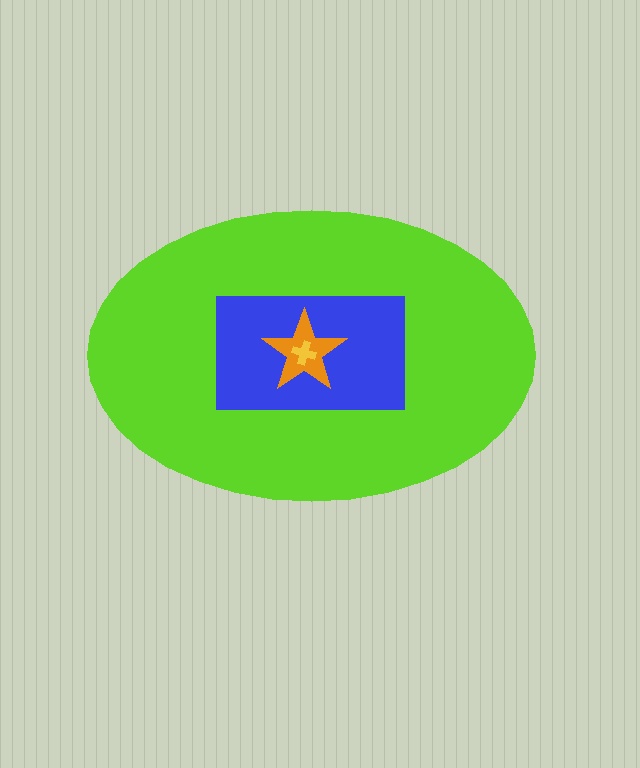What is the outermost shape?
The lime ellipse.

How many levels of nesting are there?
4.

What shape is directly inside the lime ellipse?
The blue rectangle.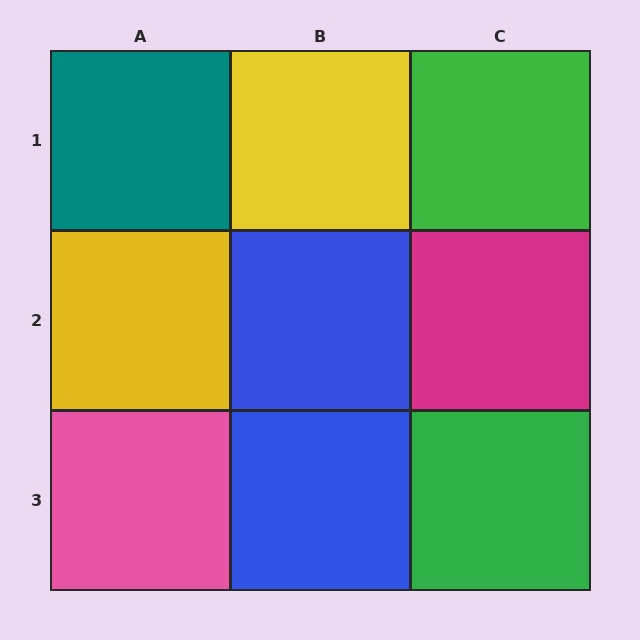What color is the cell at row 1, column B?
Yellow.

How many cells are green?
2 cells are green.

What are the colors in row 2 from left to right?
Yellow, blue, magenta.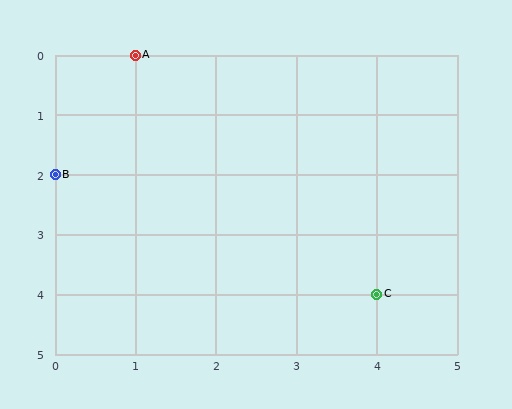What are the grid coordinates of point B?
Point B is at grid coordinates (0, 2).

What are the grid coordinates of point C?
Point C is at grid coordinates (4, 4).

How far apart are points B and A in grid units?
Points B and A are 1 column and 2 rows apart (about 2.2 grid units diagonally).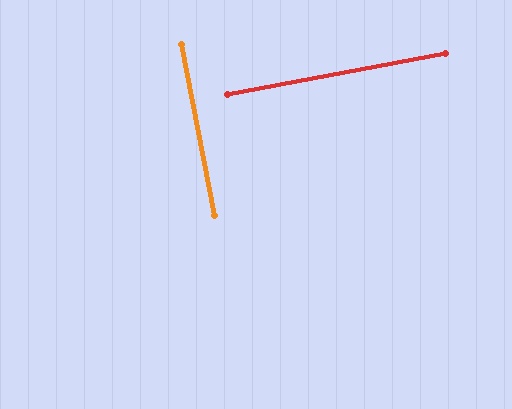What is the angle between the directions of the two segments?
Approximately 90 degrees.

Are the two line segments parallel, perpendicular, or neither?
Perpendicular — they meet at approximately 90°.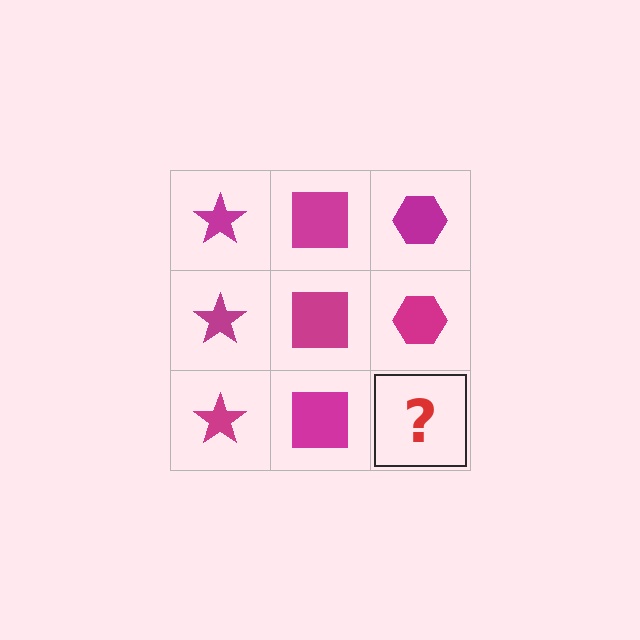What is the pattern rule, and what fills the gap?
The rule is that each column has a consistent shape. The gap should be filled with a magenta hexagon.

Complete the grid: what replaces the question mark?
The question mark should be replaced with a magenta hexagon.